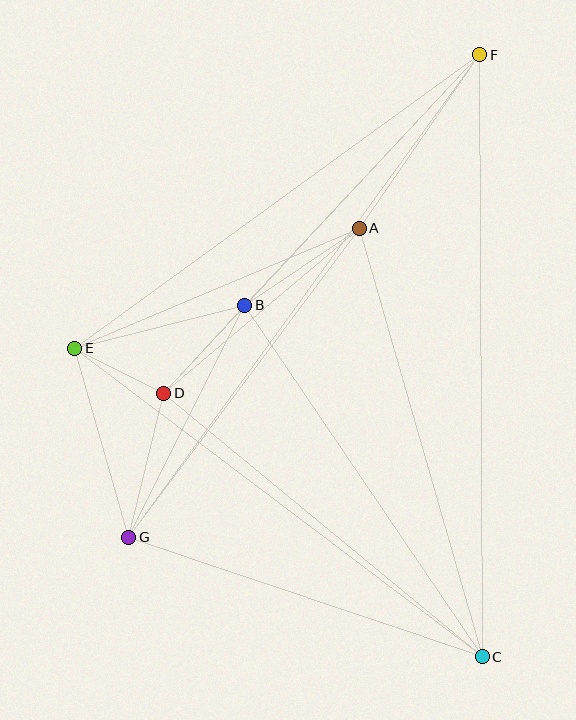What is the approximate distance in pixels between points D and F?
The distance between D and F is approximately 463 pixels.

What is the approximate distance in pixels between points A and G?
The distance between A and G is approximately 386 pixels.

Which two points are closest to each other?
Points D and E are closest to each other.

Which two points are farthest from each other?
Points C and F are farthest from each other.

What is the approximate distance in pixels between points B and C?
The distance between B and C is approximately 424 pixels.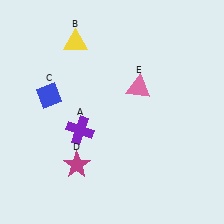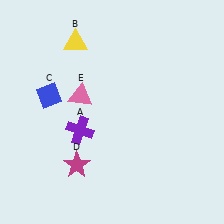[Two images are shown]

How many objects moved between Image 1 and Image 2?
1 object moved between the two images.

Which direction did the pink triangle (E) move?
The pink triangle (E) moved left.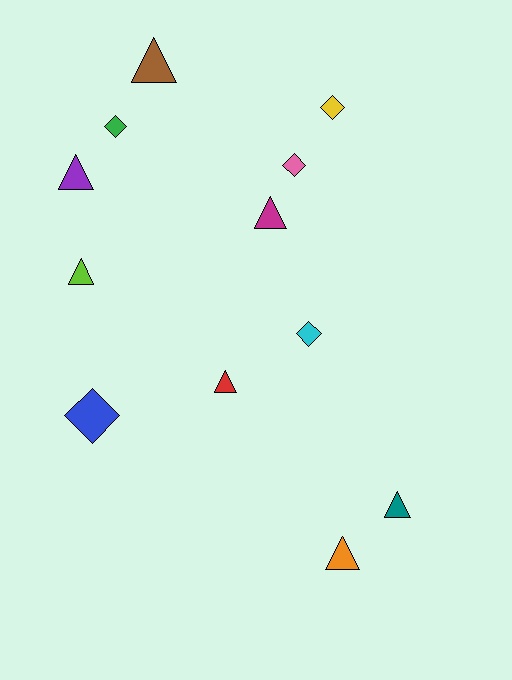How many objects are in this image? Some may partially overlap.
There are 12 objects.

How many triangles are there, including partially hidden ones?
There are 7 triangles.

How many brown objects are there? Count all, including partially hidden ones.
There is 1 brown object.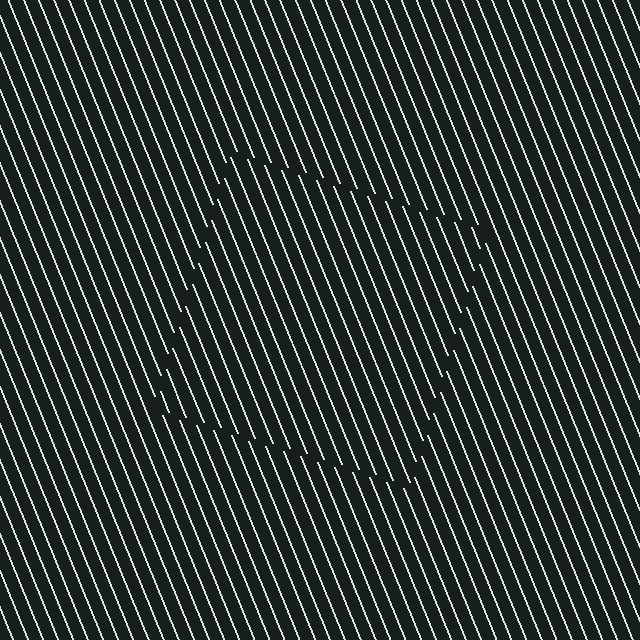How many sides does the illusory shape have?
4 sides — the line-ends trace a square.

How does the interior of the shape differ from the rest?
The interior of the shape contains the same grating, shifted by half a period — the contour is defined by the phase discontinuity where line-ends from the inner and outer gratings abut.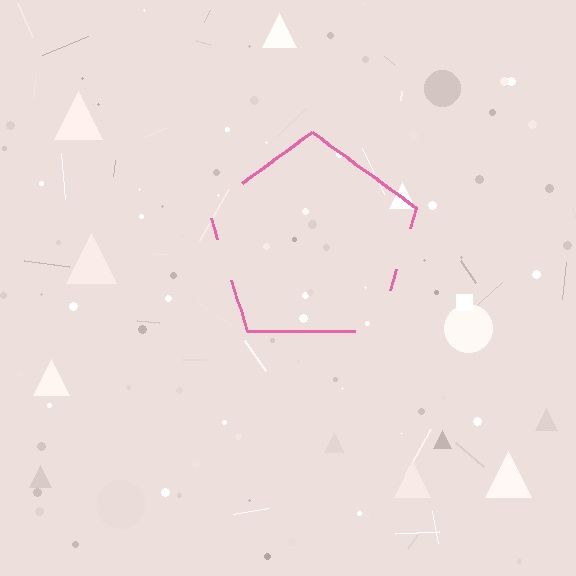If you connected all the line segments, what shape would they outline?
They would outline a pentagon.